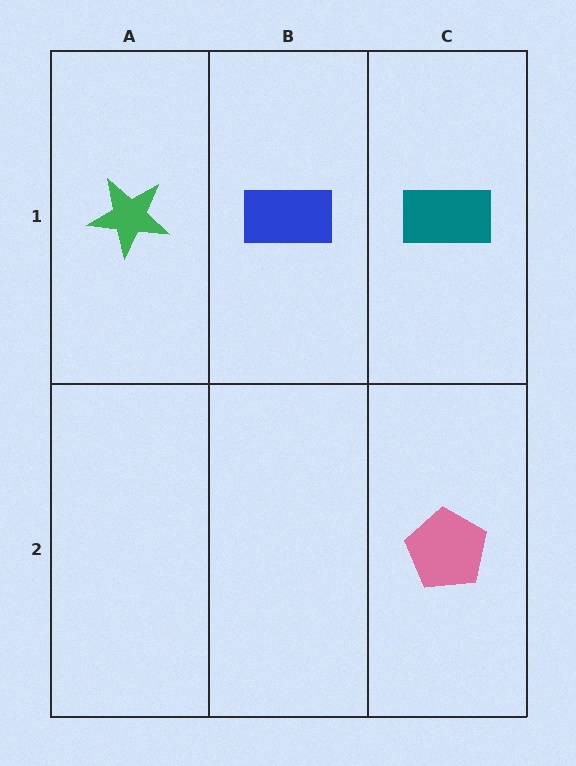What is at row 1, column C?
A teal rectangle.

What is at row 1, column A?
A green star.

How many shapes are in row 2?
1 shape.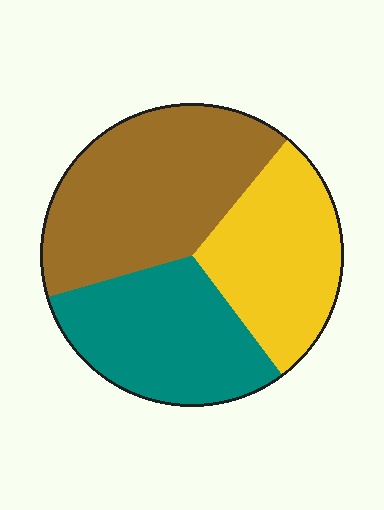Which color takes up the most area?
Brown, at roughly 40%.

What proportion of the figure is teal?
Teal covers roughly 30% of the figure.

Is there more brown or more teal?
Brown.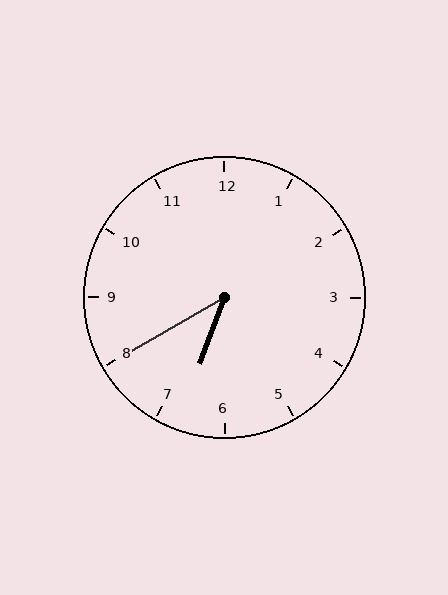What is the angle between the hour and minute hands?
Approximately 40 degrees.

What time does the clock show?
6:40.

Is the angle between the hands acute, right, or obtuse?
It is acute.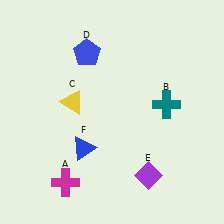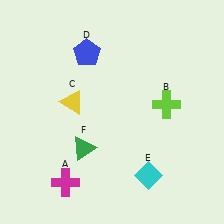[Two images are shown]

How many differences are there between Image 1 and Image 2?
There are 3 differences between the two images.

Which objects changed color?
B changed from teal to lime. E changed from purple to cyan. F changed from blue to green.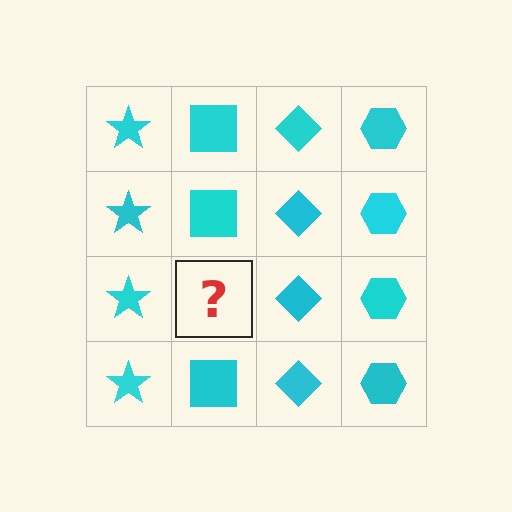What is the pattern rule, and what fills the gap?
The rule is that each column has a consistent shape. The gap should be filled with a cyan square.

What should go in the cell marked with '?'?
The missing cell should contain a cyan square.